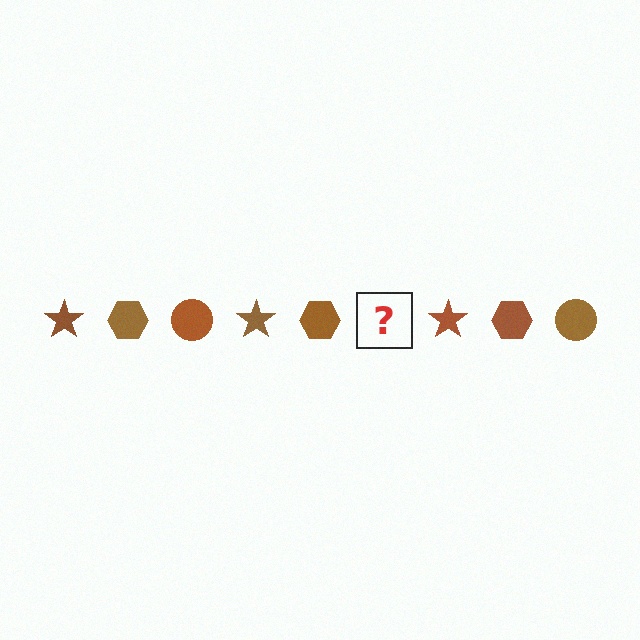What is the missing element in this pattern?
The missing element is a brown circle.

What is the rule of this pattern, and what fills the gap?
The rule is that the pattern cycles through star, hexagon, circle shapes in brown. The gap should be filled with a brown circle.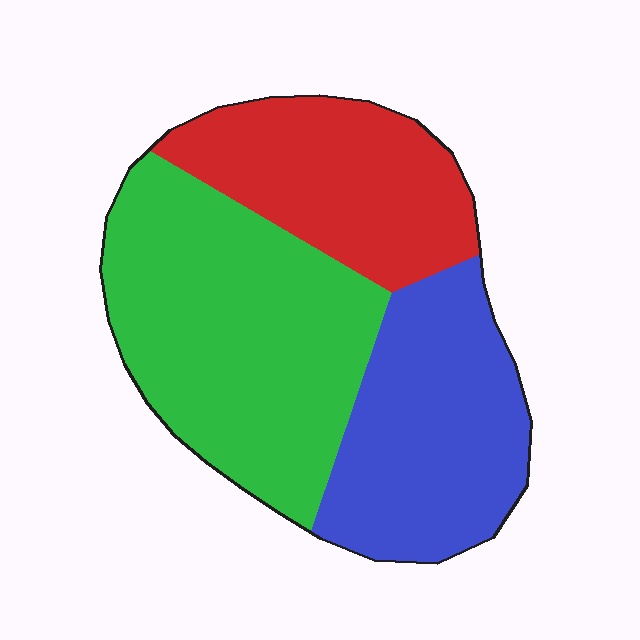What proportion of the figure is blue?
Blue takes up about one third (1/3) of the figure.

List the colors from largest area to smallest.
From largest to smallest: green, blue, red.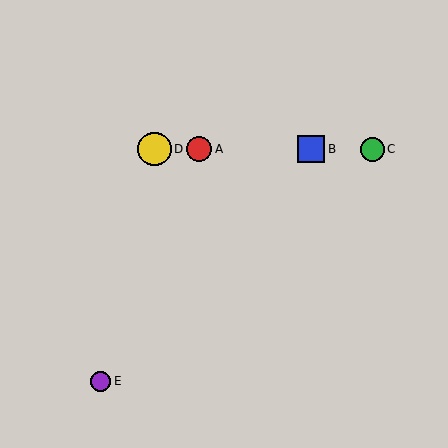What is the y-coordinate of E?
Object E is at y≈381.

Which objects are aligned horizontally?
Objects A, B, C, D are aligned horizontally.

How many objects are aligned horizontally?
4 objects (A, B, C, D) are aligned horizontally.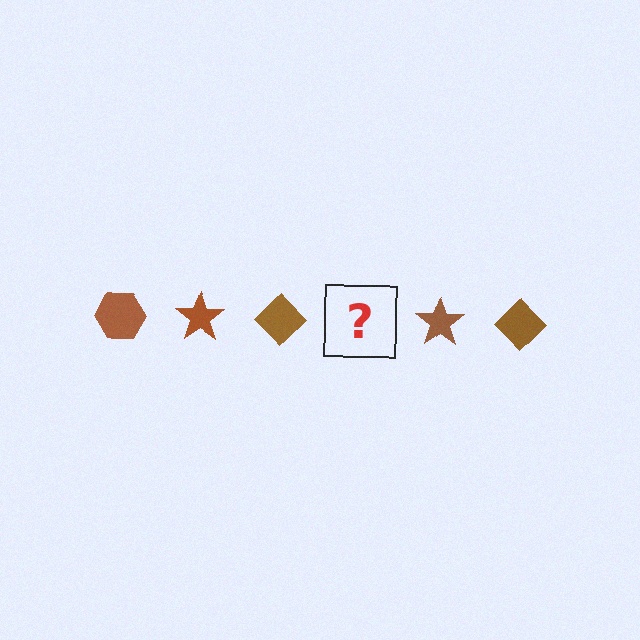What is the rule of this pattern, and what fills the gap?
The rule is that the pattern cycles through hexagon, star, diamond shapes in brown. The gap should be filled with a brown hexagon.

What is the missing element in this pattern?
The missing element is a brown hexagon.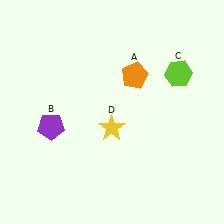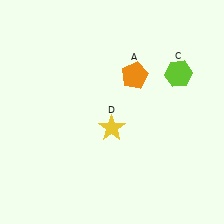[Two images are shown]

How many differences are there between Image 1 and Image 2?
There is 1 difference between the two images.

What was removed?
The purple pentagon (B) was removed in Image 2.